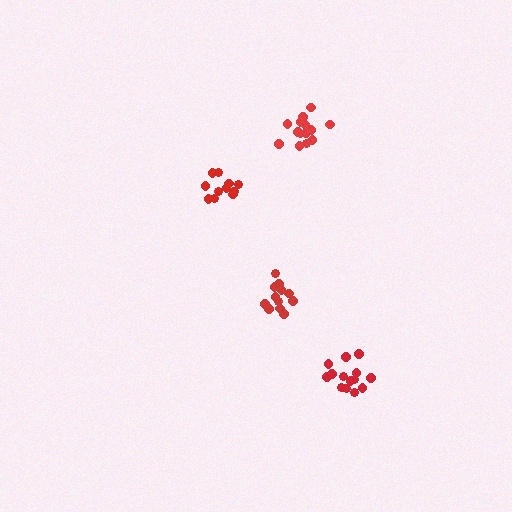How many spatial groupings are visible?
There are 4 spatial groupings.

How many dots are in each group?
Group 1: 12 dots, Group 2: 14 dots, Group 3: 14 dots, Group 4: 11 dots (51 total).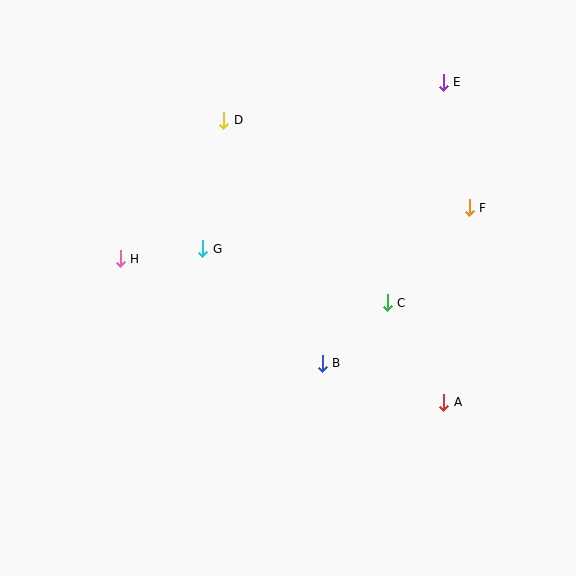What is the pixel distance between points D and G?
The distance between D and G is 130 pixels.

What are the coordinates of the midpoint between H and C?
The midpoint between H and C is at (254, 281).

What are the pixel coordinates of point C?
Point C is at (387, 303).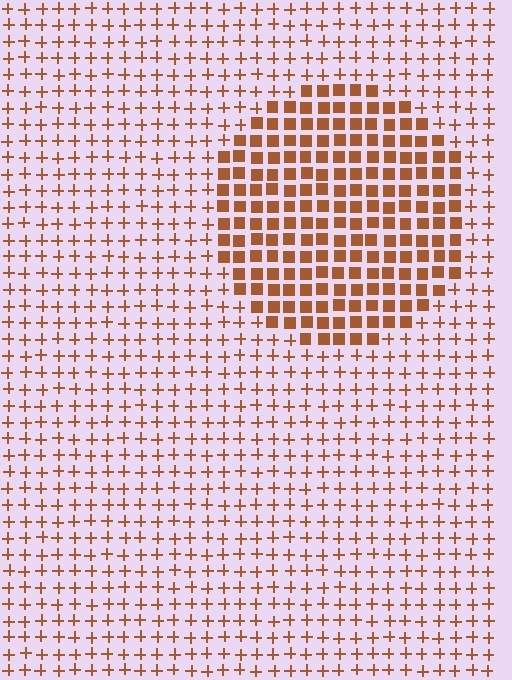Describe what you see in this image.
The image is filled with small brown elements arranged in a uniform grid. A circle-shaped region contains squares, while the surrounding area contains plus signs. The boundary is defined purely by the change in element shape.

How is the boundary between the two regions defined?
The boundary is defined by a change in element shape: squares inside vs. plus signs outside. All elements share the same color and spacing.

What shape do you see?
I see a circle.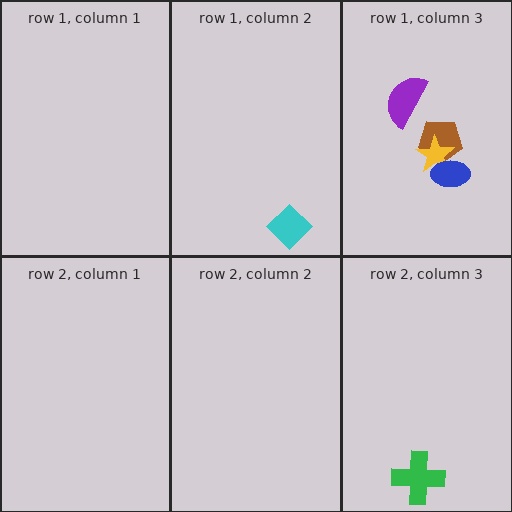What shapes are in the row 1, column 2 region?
The cyan diamond.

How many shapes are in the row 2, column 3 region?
1.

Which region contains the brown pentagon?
The row 1, column 3 region.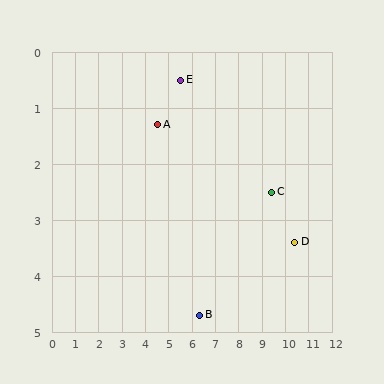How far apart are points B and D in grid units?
Points B and D are about 4.3 grid units apart.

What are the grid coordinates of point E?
Point E is at approximately (5.5, 0.5).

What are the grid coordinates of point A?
Point A is at approximately (4.5, 1.3).